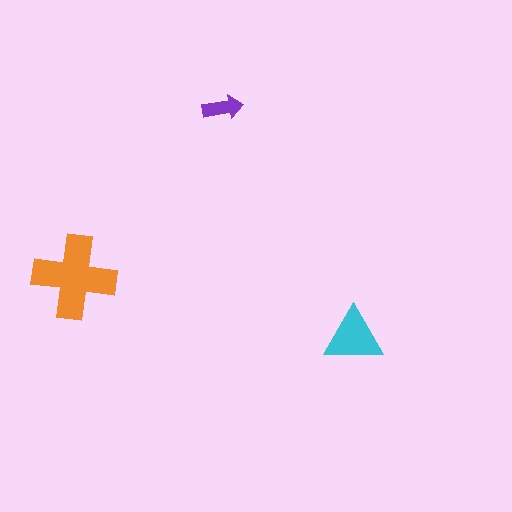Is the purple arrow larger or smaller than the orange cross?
Smaller.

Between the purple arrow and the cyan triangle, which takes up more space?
The cyan triangle.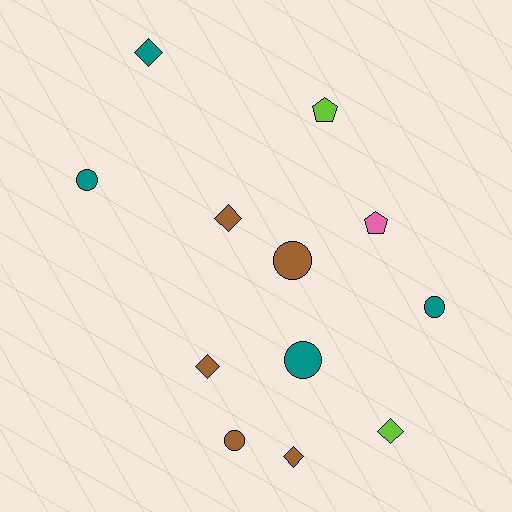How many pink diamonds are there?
There are no pink diamonds.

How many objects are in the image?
There are 12 objects.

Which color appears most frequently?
Brown, with 5 objects.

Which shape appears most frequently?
Circle, with 5 objects.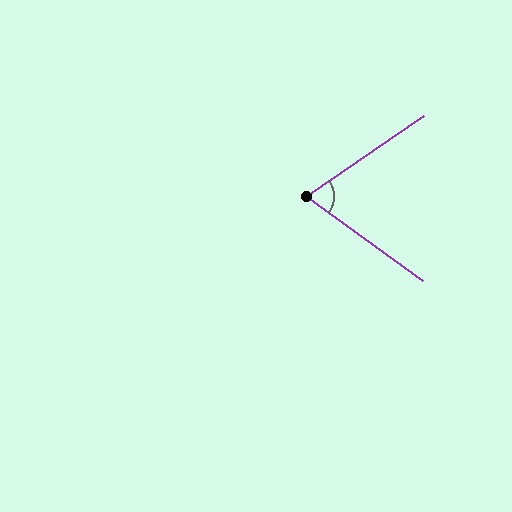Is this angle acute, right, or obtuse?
It is acute.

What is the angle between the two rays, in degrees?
Approximately 70 degrees.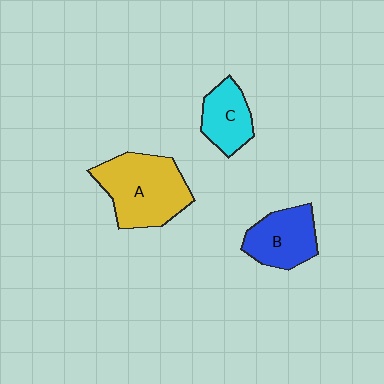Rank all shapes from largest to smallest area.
From largest to smallest: A (yellow), B (blue), C (cyan).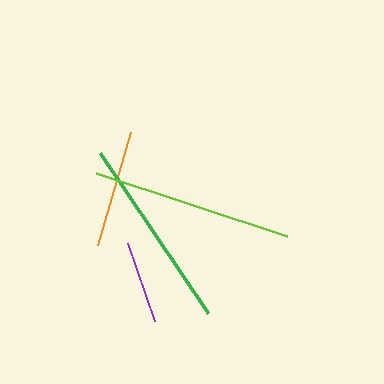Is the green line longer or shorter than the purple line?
The green line is longer than the purple line.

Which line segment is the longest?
The lime line is the longest at approximately 202 pixels.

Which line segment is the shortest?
The purple line is the shortest at approximately 82 pixels.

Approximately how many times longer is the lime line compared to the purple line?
The lime line is approximately 2.5 times the length of the purple line.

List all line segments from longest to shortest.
From longest to shortest: lime, green, orange, purple.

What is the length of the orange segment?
The orange segment is approximately 117 pixels long.